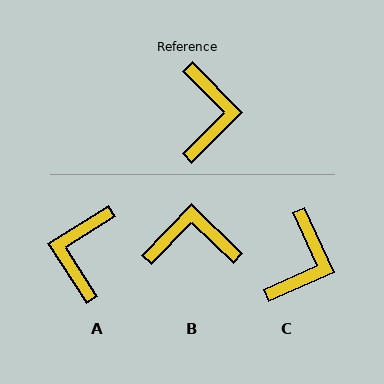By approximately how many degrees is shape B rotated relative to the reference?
Approximately 91 degrees counter-clockwise.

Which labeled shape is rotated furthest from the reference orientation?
A, about 168 degrees away.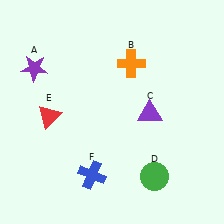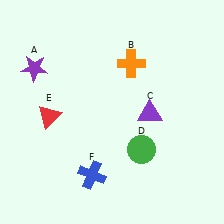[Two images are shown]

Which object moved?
The green circle (D) moved up.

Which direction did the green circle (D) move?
The green circle (D) moved up.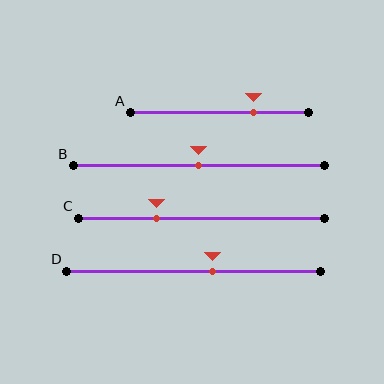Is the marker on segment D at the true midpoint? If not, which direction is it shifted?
No, the marker on segment D is shifted to the right by about 8% of the segment length.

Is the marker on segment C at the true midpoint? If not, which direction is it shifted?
No, the marker on segment C is shifted to the left by about 18% of the segment length.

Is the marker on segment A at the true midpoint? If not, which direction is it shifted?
No, the marker on segment A is shifted to the right by about 20% of the segment length.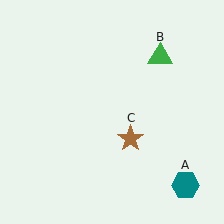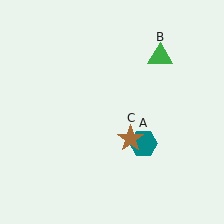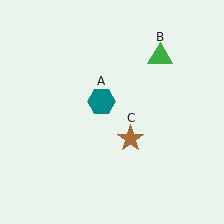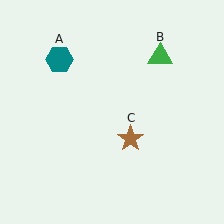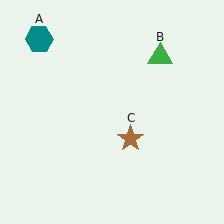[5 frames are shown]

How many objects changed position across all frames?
1 object changed position: teal hexagon (object A).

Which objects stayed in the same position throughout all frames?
Green triangle (object B) and brown star (object C) remained stationary.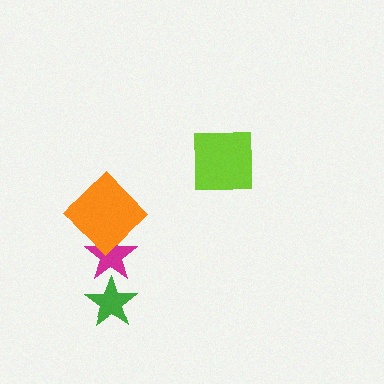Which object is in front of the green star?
The magenta star is in front of the green star.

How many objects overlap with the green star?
1 object overlaps with the green star.